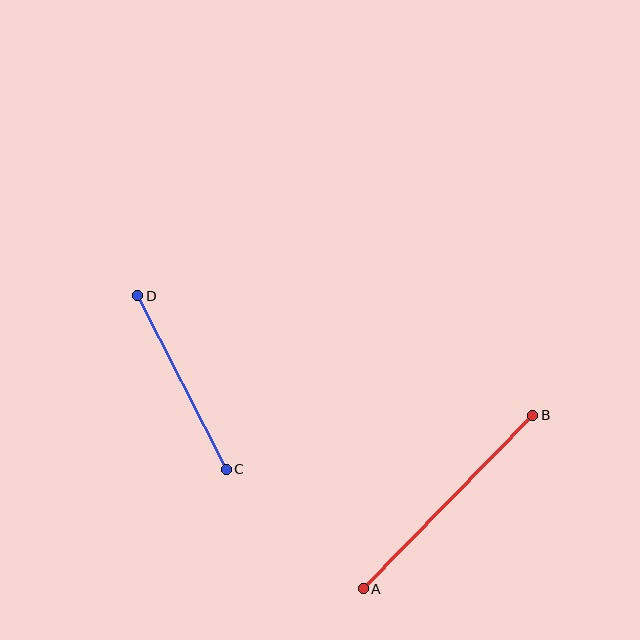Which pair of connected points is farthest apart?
Points A and B are farthest apart.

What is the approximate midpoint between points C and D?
The midpoint is at approximately (182, 382) pixels.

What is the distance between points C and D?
The distance is approximately 195 pixels.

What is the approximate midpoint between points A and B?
The midpoint is at approximately (448, 502) pixels.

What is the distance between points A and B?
The distance is approximately 243 pixels.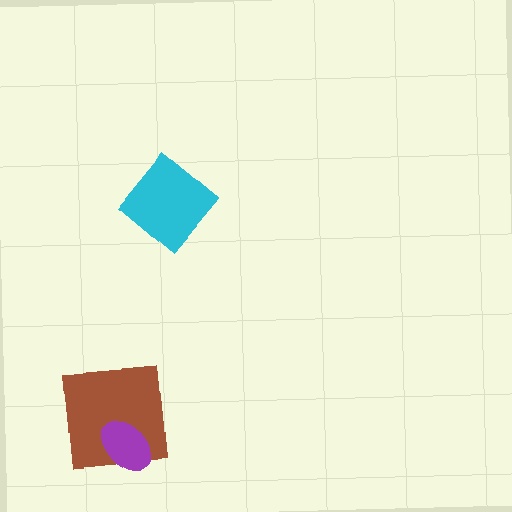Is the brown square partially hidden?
Yes, it is partially covered by another shape.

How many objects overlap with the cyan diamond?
0 objects overlap with the cyan diamond.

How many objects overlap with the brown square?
1 object overlaps with the brown square.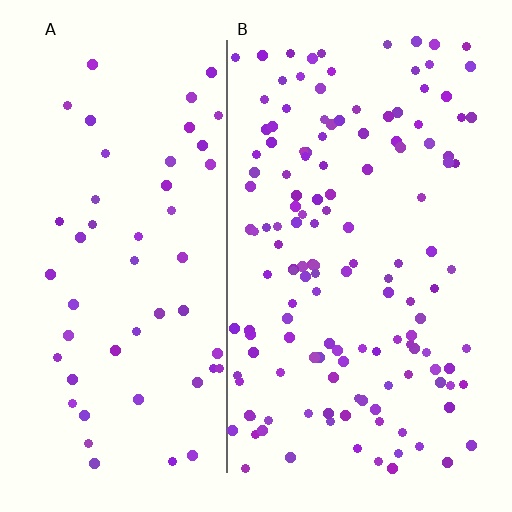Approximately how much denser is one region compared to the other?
Approximately 2.6× — region B over region A.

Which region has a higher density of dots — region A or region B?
B (the right).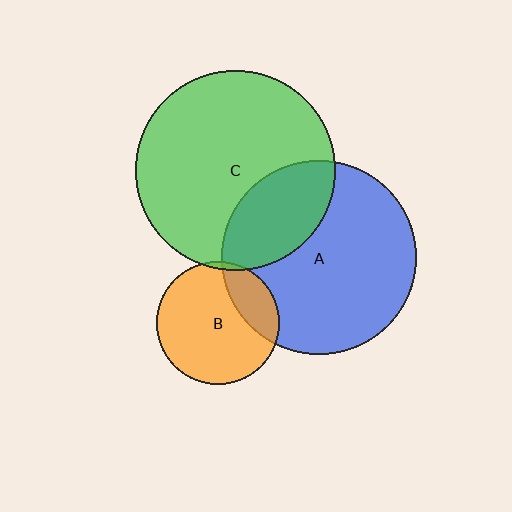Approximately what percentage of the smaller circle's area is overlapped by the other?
Approximately 5%.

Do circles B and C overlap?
Yes.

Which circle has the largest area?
Circle C (green).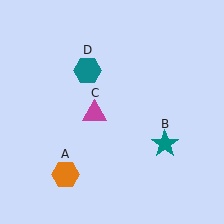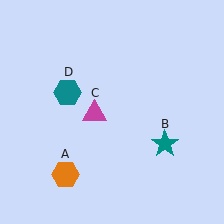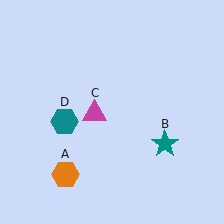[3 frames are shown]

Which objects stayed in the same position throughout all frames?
Orange hexagon (object A) and teal star (object B) and magenta triangle (object C) remained stationary.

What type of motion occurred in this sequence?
The teal hexagon (object D) rotated counterclockwise around the center of the scene.